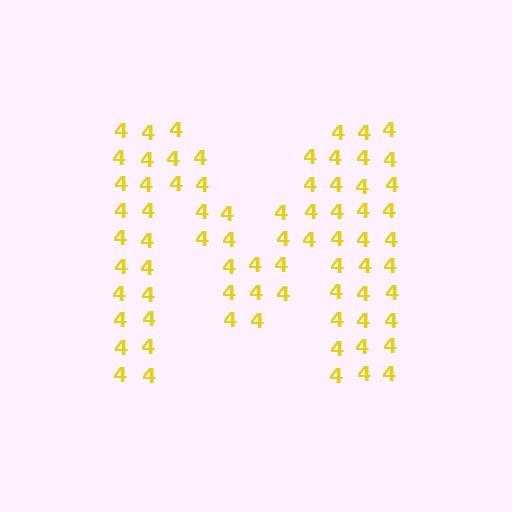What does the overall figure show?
The overall figure shows the letter M.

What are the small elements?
The small elements are digit 4's.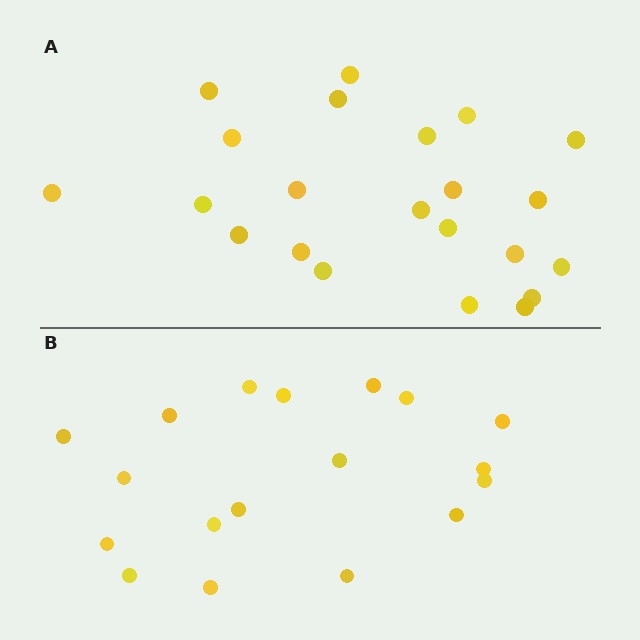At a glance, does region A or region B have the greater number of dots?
Region A (the top region) has more dots.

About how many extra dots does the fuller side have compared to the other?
Region A has about 4 more dots than region B.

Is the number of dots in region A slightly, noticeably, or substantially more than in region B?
Region A has only slightly more — the two regions are fairly close. The ratio is roughly 1.2 to 1.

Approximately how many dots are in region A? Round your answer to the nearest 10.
About 20 dots. (The exact count is 22, which rounds to 20.)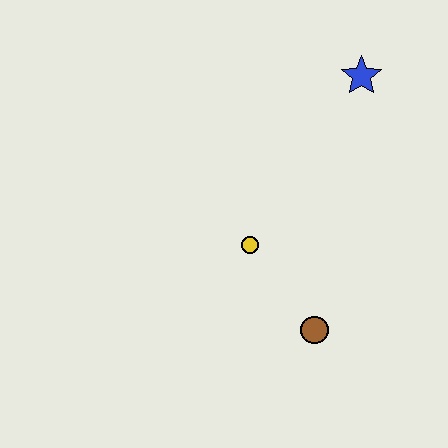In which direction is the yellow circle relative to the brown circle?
The yellow circle is above the brown circle.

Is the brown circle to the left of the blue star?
Yes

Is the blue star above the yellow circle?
Yes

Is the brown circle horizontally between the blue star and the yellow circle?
Yes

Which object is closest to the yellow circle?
The brown circle is closest to the yellow circle.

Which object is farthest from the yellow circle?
The blue star is farthest from the yellow circle.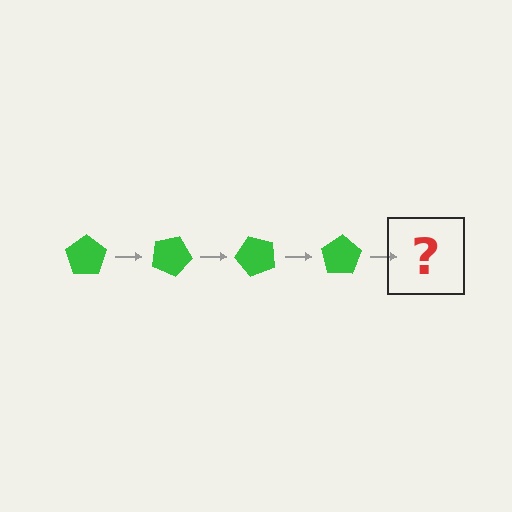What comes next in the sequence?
The next element should be a green pentagon rotated 100 degrees.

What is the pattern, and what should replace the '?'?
The pattern is that the pentagon rotates 25 degrees each step. The '?' should be a green pentagon rotated 100 degrees.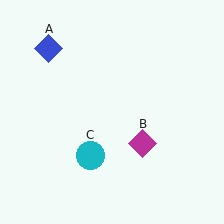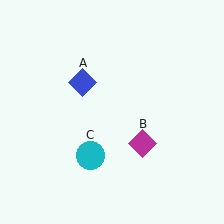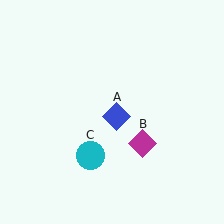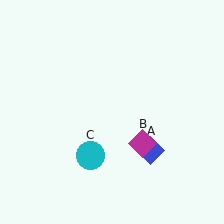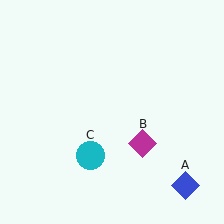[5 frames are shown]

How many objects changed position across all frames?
1 object changed position: blue diamond (object A).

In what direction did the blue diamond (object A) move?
The blue diamond (object A) moved down and to the right.